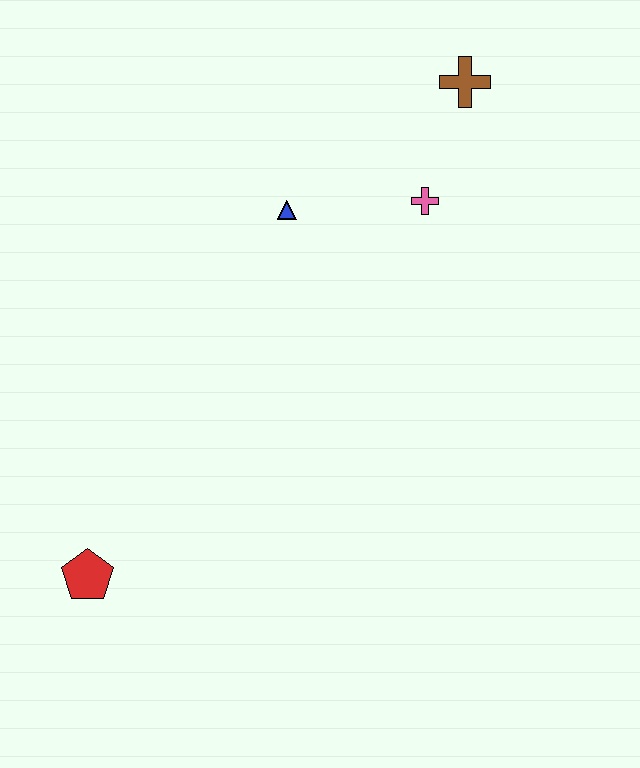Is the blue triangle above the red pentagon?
Yes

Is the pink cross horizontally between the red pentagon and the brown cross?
Yes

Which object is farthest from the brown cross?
The red pentagon is farthest from the brown cross.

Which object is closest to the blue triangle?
The pink cross is closest to the blue triangle.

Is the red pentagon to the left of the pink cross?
Yes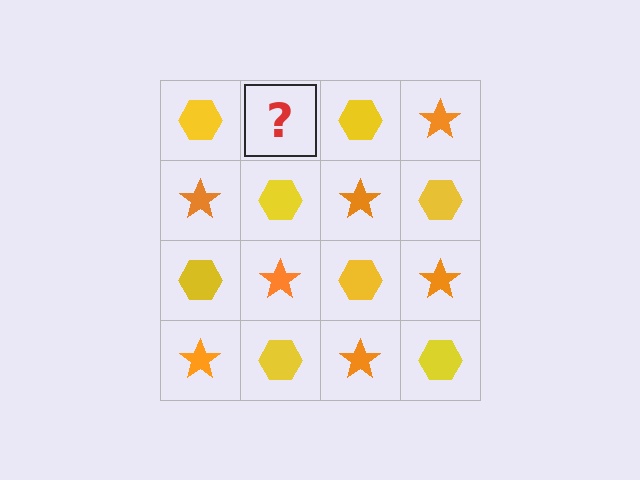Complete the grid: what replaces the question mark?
The question mark should be replaced with an orange star.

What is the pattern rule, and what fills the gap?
The rule is that it alternates yellow hexagon and orange star in a checkerboard pattern. The gap should be filled with an orange star.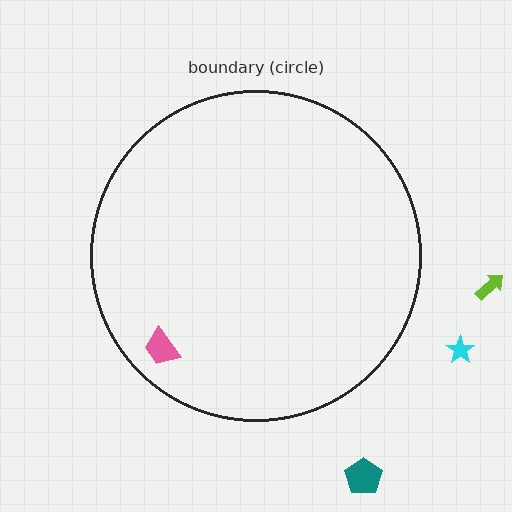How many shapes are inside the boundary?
1 inside, 3 outside.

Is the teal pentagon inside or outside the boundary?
Outside.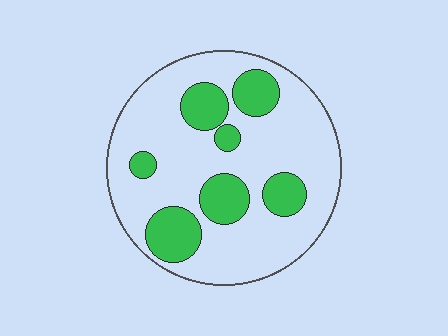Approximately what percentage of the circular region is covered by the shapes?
Approximately 25%.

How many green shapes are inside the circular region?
7.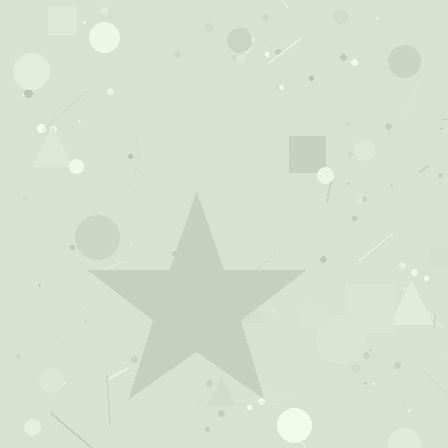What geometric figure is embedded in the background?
A star is embedded in the background.